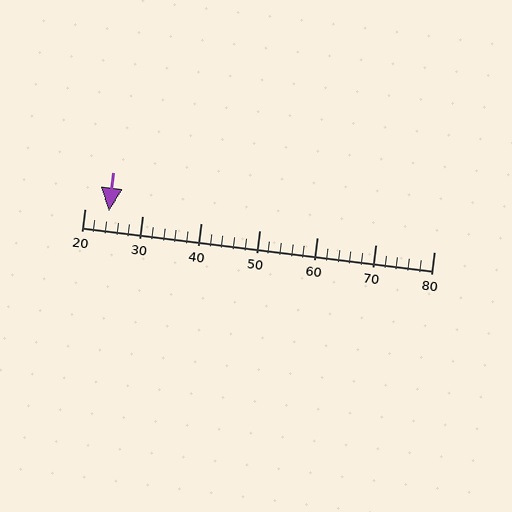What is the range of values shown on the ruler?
The ruler shows values from 20 to 80.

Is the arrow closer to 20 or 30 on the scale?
The arrow is closer to 20.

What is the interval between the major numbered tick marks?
The major tick marks are spaced 10 units apart.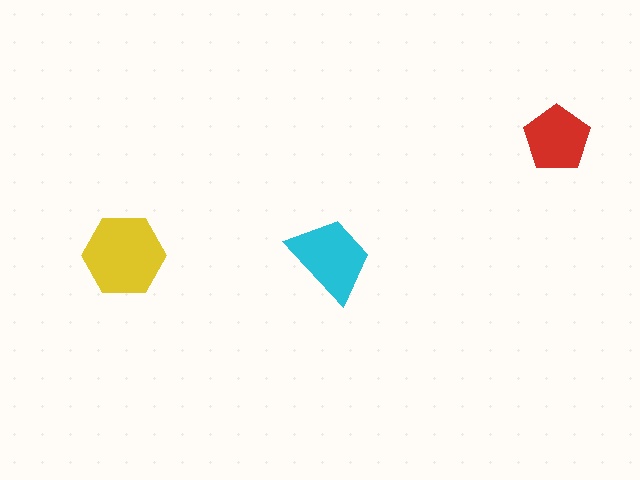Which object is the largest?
The yellow hexagon.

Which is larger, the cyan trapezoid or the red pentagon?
The cyan trapezoid.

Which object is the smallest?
The red pentagon.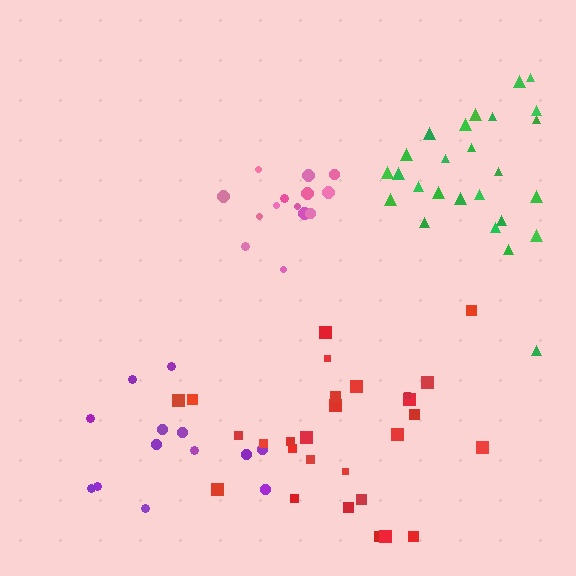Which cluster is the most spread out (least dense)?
Purple.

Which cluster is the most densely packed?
Pink.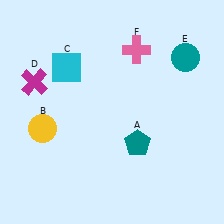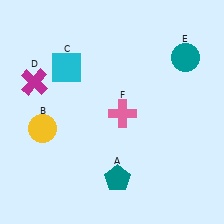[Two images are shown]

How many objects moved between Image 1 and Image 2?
2 objects moved between the two images.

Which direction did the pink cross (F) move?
The pink cross (F) moved down.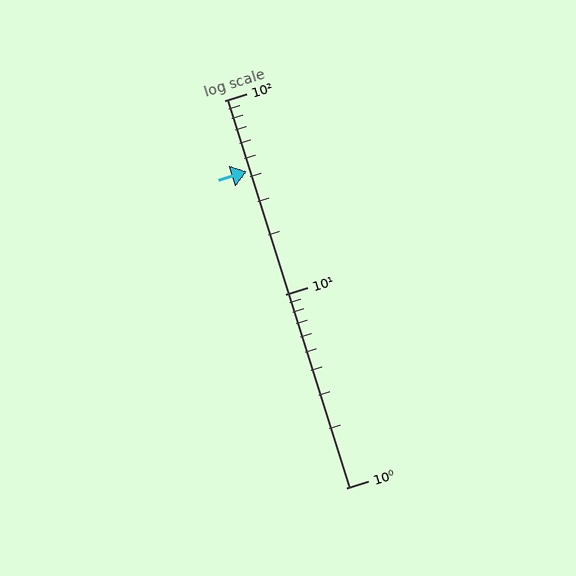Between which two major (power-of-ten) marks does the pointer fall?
The pointer is between 10 and 100.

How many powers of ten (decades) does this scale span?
The scale spans 2 decades, from 1 to 100.